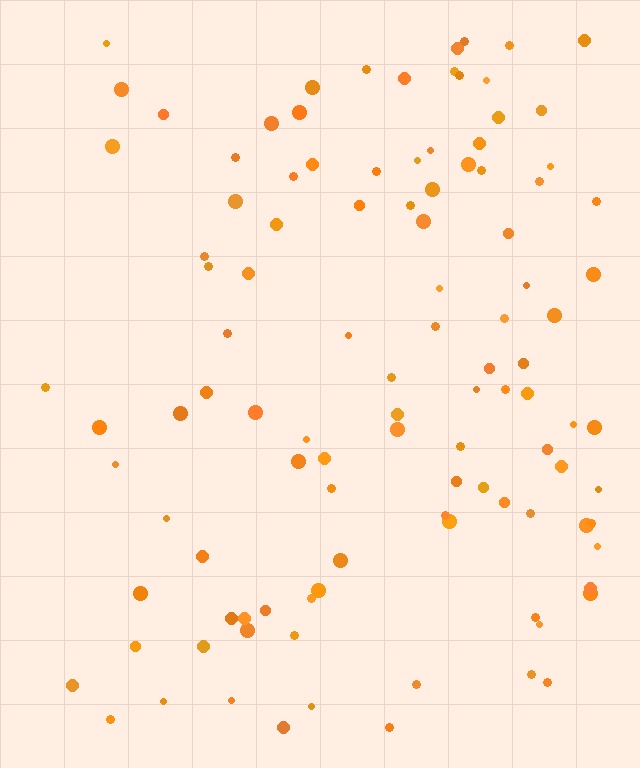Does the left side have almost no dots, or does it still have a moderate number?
Still a moderate number, just noticeably fewer than the right.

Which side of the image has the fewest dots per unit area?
The left.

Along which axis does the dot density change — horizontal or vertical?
Horizontal.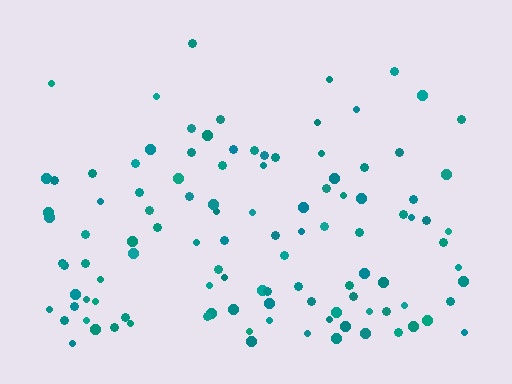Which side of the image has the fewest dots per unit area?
The top.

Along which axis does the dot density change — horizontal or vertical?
Vertical.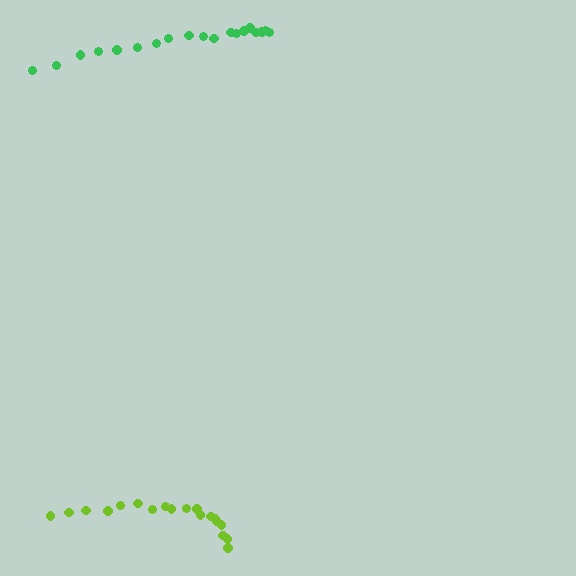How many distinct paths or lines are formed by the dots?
There are 2 distinct paths.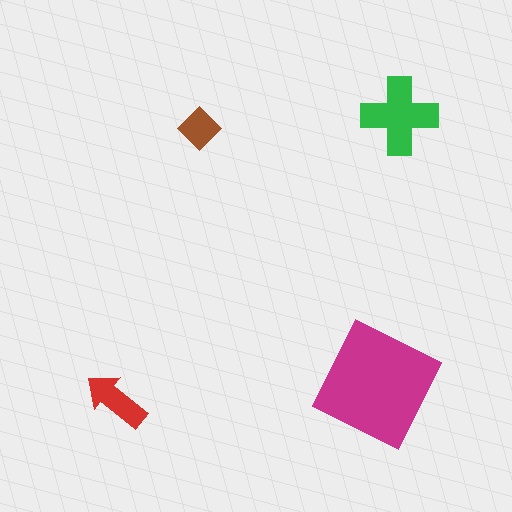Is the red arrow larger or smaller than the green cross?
Smaller.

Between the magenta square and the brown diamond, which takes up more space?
The magenta square.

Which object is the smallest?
The brown diamond.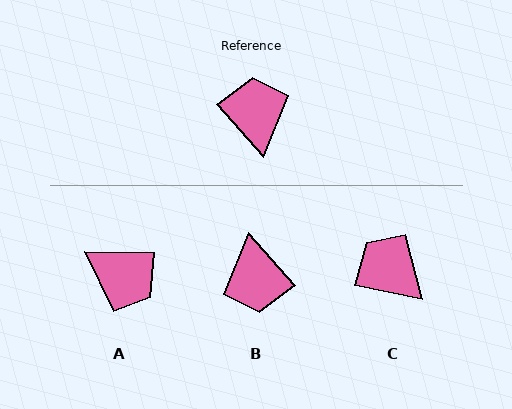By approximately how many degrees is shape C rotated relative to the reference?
Approximately 37 degrees counter-clockwise.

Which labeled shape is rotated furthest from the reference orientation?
B, about 180 degrees away.